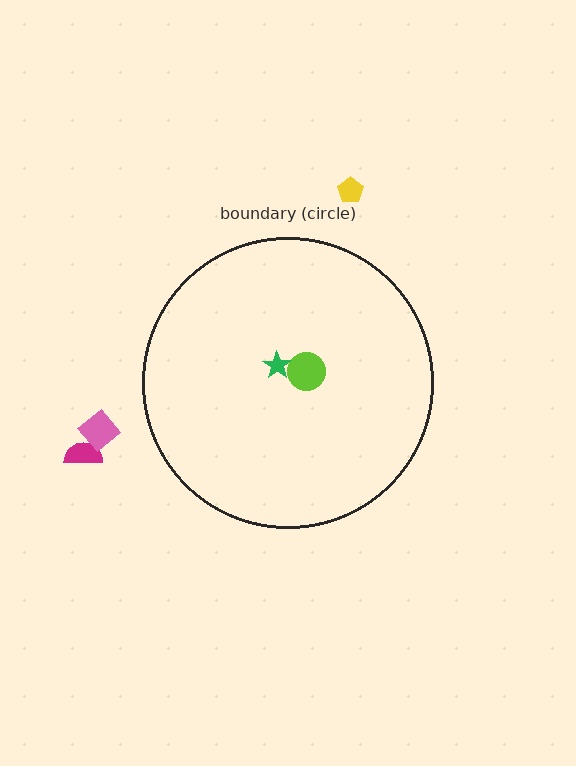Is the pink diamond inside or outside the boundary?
Outside.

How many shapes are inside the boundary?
2 inside, 3 outside.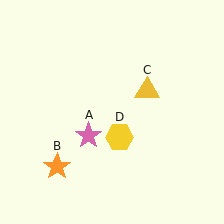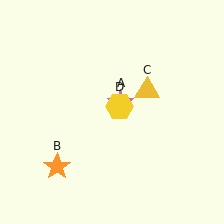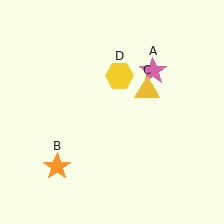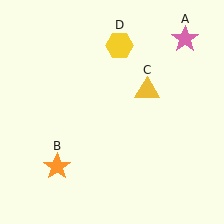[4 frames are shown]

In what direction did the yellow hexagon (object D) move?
The yellow hexagon (object D) moved up.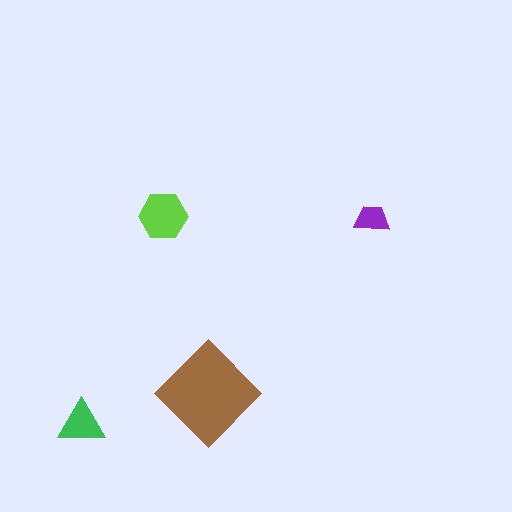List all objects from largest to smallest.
The brown diamond, the lime hexagon, the green triangle, the purple trapezoid.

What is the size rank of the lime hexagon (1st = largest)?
2nd.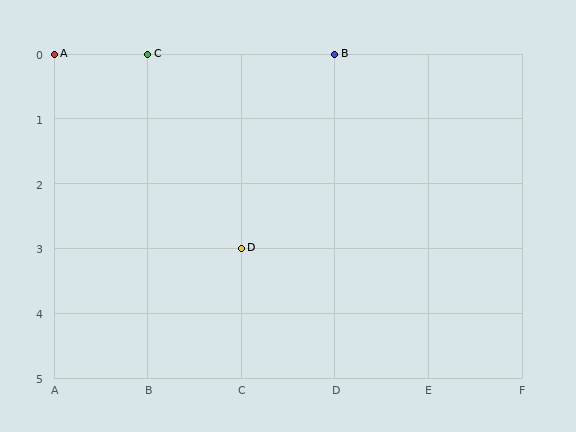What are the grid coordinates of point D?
Point D is at grid coordinates (C, 3).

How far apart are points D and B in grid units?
Points D and B are 1 column and 3 rows apart (about 3.2 grid units diagonally).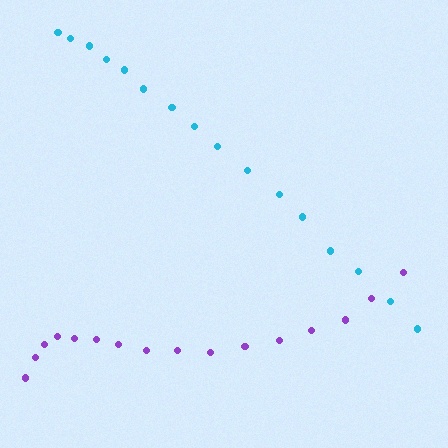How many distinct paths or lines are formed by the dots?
There are 2 distinct paths.